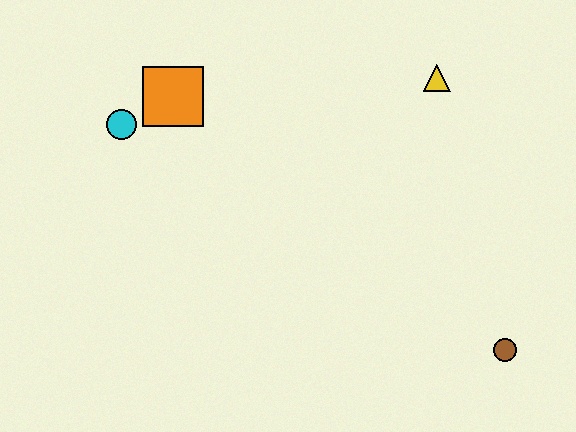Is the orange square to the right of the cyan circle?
Yes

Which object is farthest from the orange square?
The brown circle is farthest from the orange square.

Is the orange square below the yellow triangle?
Yes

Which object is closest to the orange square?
The cyan circle is closest to the orange square.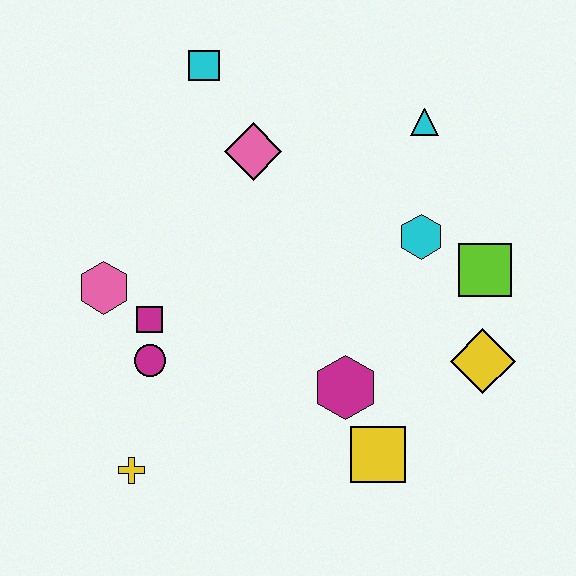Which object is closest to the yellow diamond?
The lime square is closest to the yellow diamond.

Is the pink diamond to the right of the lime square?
No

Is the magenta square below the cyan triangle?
Yes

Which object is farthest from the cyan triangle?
The yellow cross is farthest from the cyan triangle.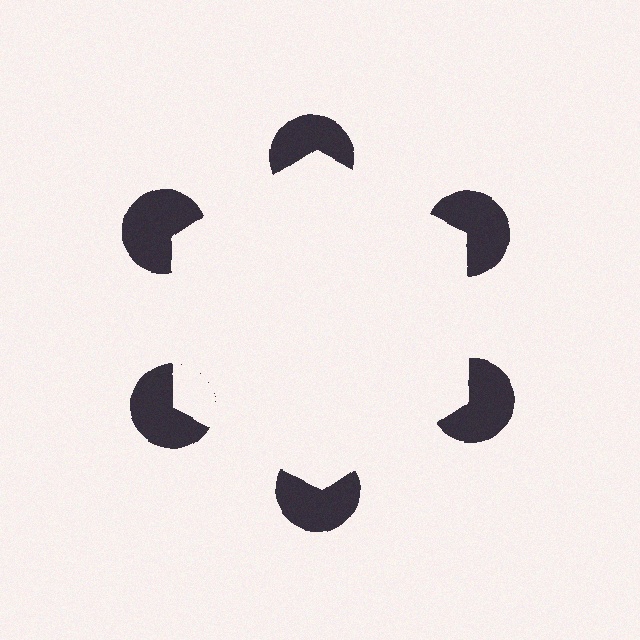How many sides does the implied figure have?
6 sides.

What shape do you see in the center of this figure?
An illusory hexagon — its edges are inferred from the aligned wedge cuts in the pac-man discs, not physically drawn.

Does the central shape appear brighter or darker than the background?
It typically appears slightly brighter than the background, even though no actual brightness change is drawn.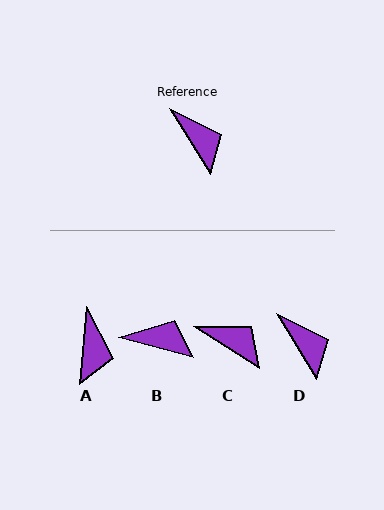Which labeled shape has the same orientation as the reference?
D.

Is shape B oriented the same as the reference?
No, it is off by about 43 degrees.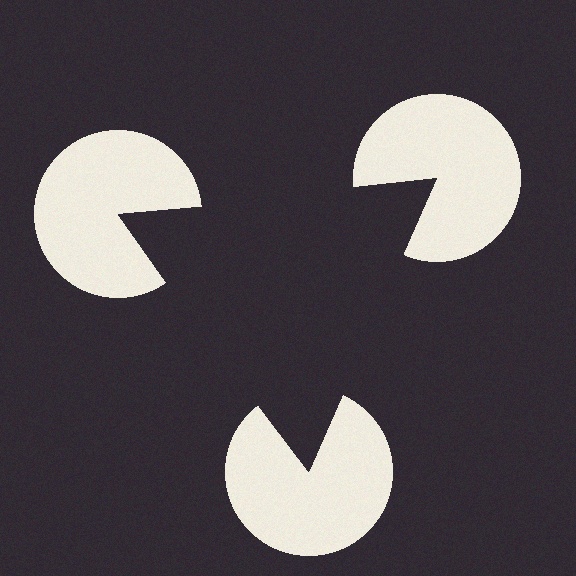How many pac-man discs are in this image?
There are 3 — one at each vertex of the illusory triangle.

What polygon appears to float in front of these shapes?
An illusory triangle — its edges are inferred from the aligned wedge cuts in the pac-man discs, not physically drawn.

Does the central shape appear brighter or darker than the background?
It typically appears slightly darker than the background, even though no actual brightness change is drawn.